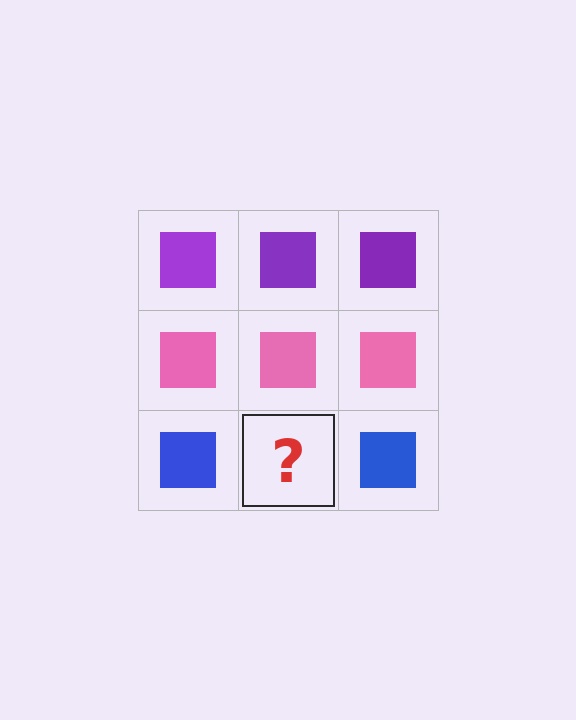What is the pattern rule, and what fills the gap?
The rule is that each row has a consistent color. The gap should be filled with a blue square.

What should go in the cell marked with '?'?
The missing cell should contain a blue square.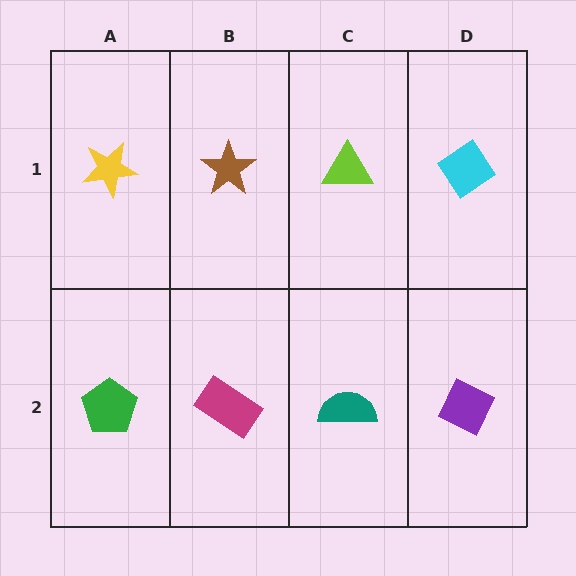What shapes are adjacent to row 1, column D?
A purple diamond (row 2, column D), a lime triangle (row 1, column C).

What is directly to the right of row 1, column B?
A lime triangle.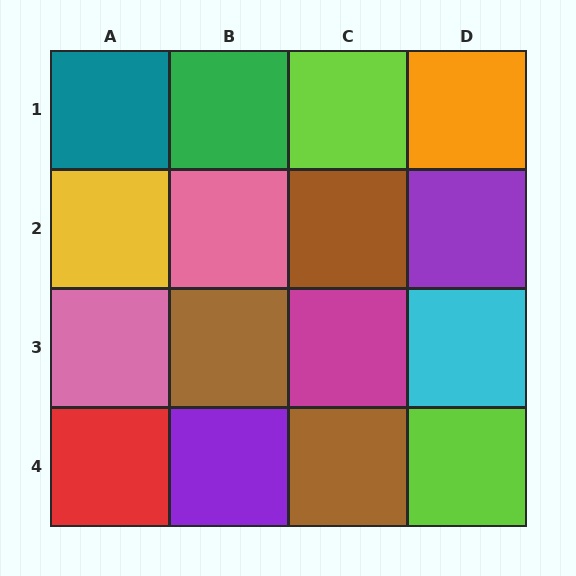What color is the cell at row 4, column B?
Purple.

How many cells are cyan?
1 cell is cyan.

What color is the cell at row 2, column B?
Pink.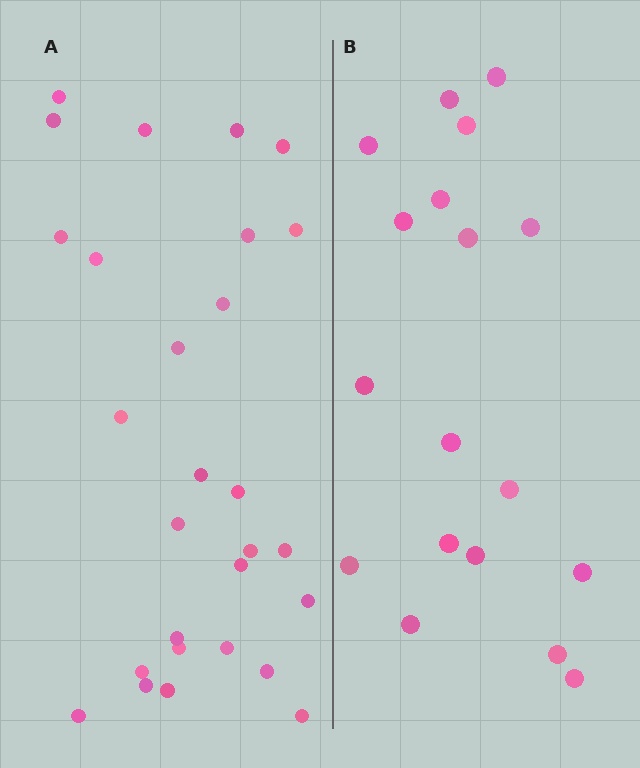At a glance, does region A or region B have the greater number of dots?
Region A (the left region) has more dots.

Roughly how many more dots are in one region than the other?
Region A has roughly 10 or so more dots than region B.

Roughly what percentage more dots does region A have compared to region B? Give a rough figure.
About 55% more.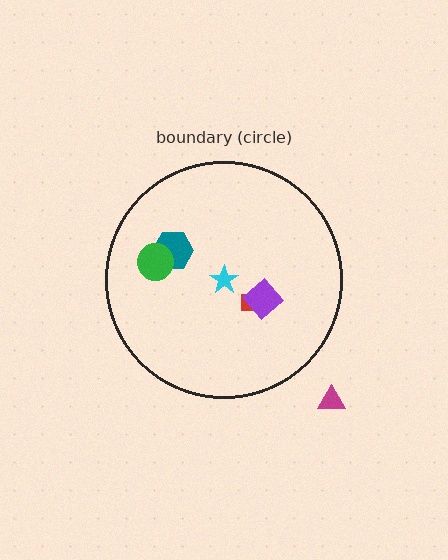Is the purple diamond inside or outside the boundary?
Inside.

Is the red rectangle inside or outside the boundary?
Inside.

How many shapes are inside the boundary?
5 inside, 1 outside.